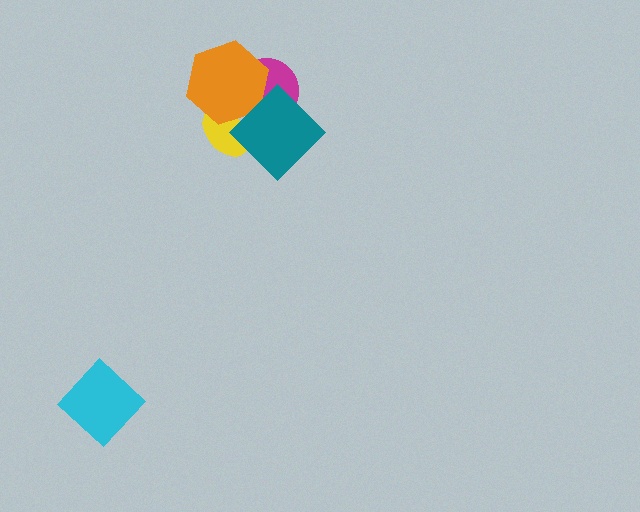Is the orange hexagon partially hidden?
Yes, it is partially covered by another shape.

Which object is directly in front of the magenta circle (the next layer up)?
The orange hexagon is directly in front of the magenta circle.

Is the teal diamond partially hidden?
No, no other shape covers it.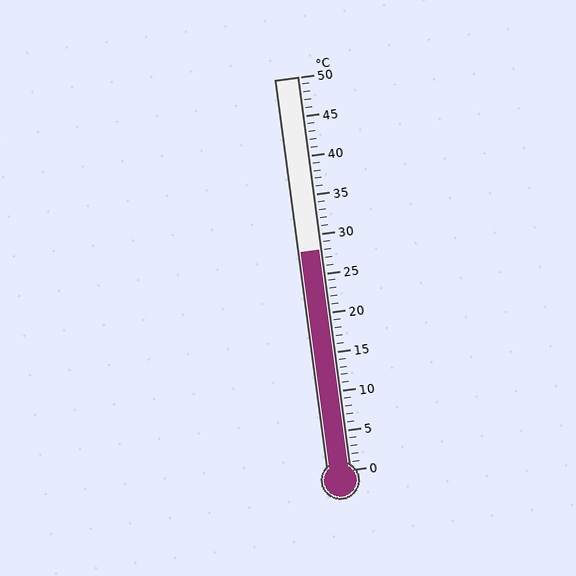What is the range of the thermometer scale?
The thermometer scale ranges from 0°C to 50°C.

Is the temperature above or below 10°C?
The temperature is above 10°C.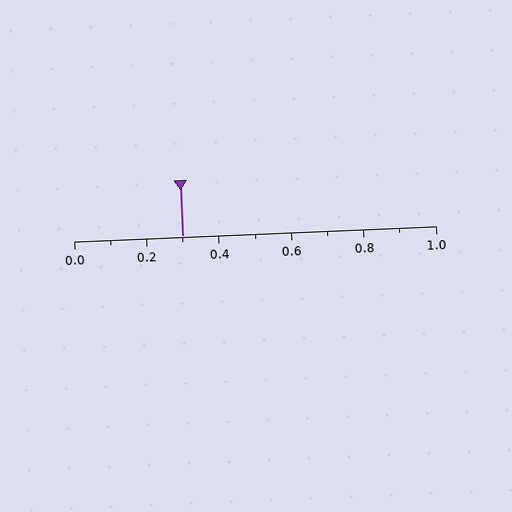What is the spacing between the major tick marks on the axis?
The major ticks are spaced 0.2 apart.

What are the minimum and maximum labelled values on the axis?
The axis runs from 0.0 to 1.0.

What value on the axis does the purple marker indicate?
The marker indicates approximately 0.3.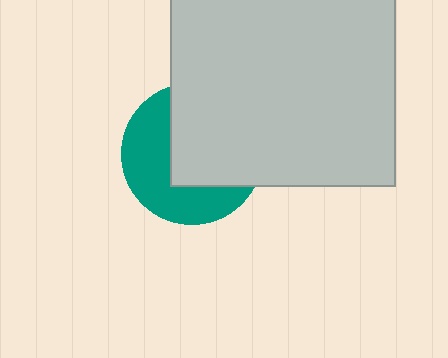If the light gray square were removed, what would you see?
You would see the complete teal circle.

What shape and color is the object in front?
The object in front is a light gray square.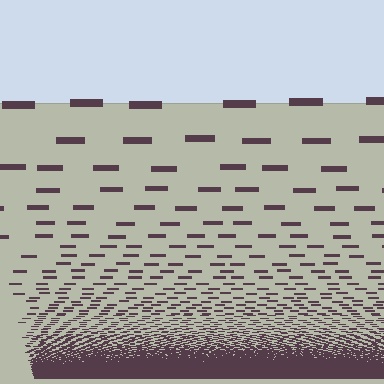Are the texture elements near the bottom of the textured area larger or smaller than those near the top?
Smaller. The gradient is inverted — elements near the bottom are smaller and denser.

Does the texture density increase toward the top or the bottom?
Density increases toward the bottom.